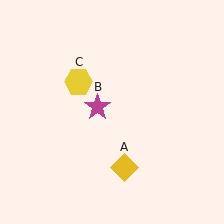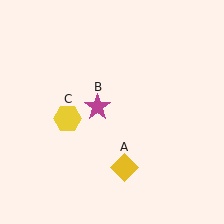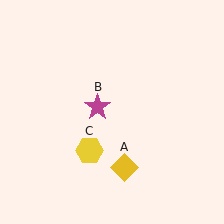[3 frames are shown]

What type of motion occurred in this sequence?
The yellow hexagon (object C) rotated counterclockwise around the center of the scene.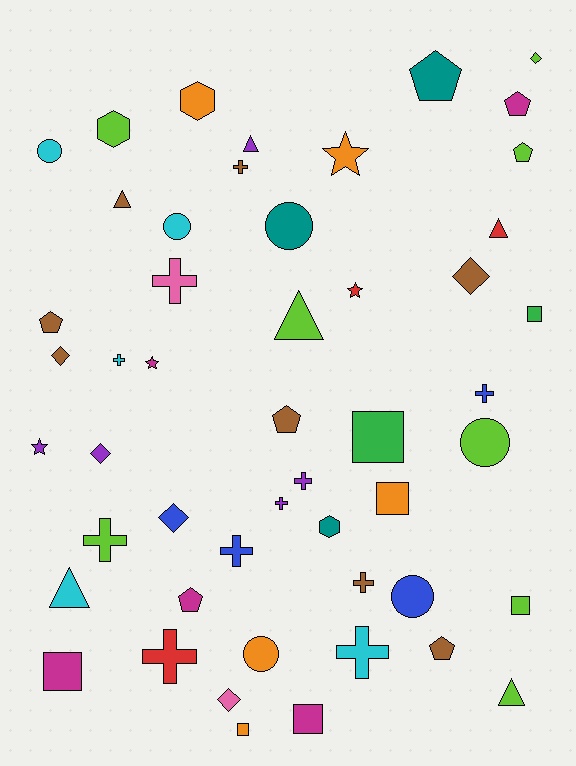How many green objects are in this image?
There are 2 green objects.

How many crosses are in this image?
There are 11 crosses.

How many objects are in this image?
There are 50 objects.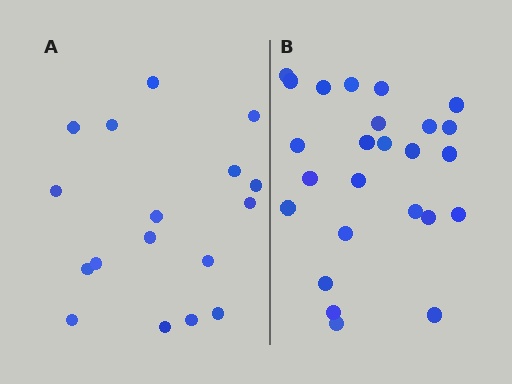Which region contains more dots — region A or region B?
Region B (the right region) has more dots.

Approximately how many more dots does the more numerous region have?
Region B has roughly 8 or so more dots than region A.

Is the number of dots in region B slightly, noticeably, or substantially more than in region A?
Region B has substantially more. The ratio is roughly 1.5 to 1.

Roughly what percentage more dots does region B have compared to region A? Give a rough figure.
About 45% more.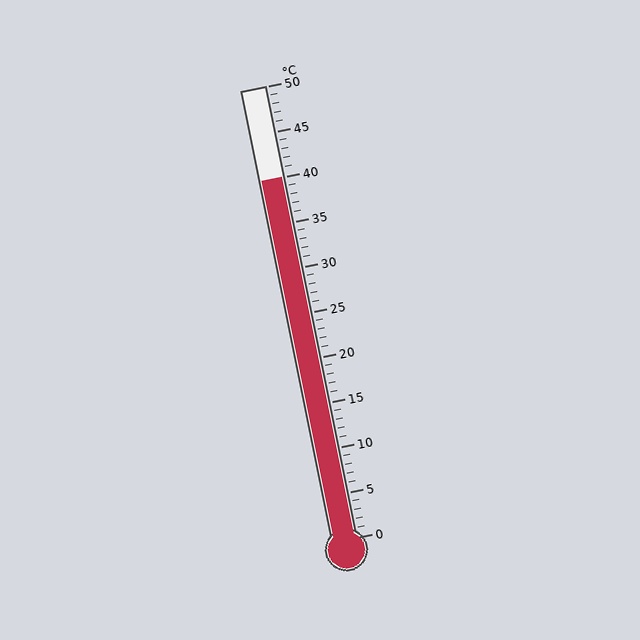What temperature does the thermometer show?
The thermometer shows approximately 40°C.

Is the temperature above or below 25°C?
The temperature is above 25°C.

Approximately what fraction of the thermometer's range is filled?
The thermometer is filled to approximately 80% of its range.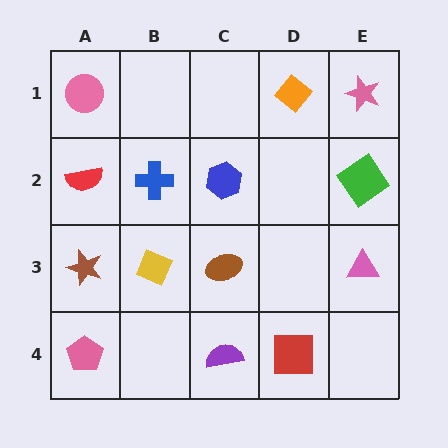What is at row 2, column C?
A blue hexagon.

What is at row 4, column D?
A red square.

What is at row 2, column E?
A green diamond.